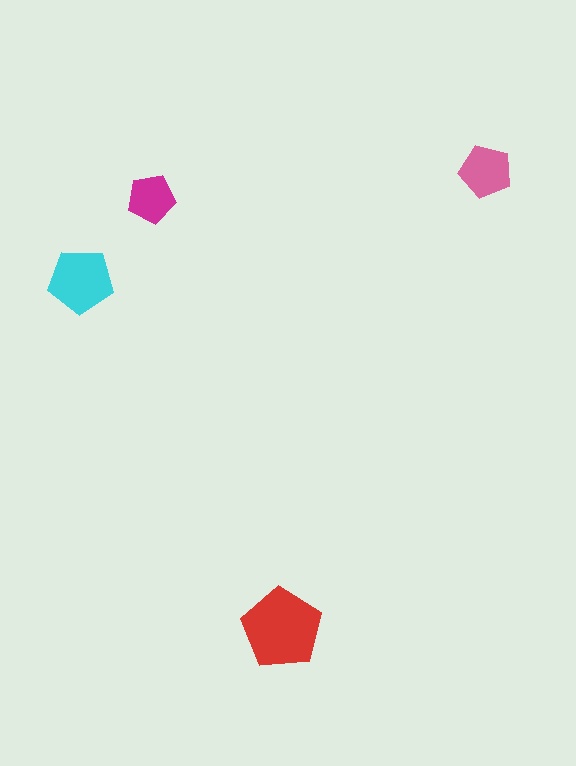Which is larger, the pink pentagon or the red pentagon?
The red one.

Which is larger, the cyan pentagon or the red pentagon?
The red one.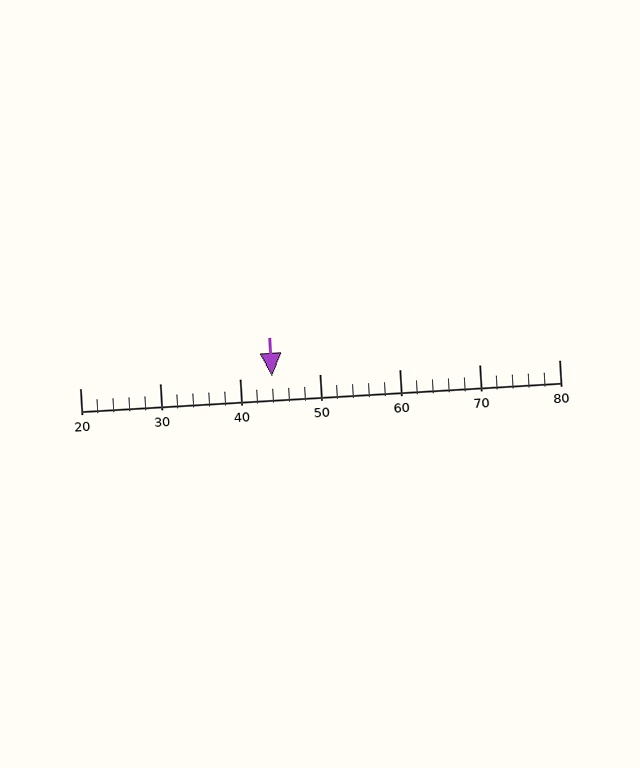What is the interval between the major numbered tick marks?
The major tick marks are spaced 10 units apart.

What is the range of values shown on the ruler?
The ruler shows values from 20 to 80.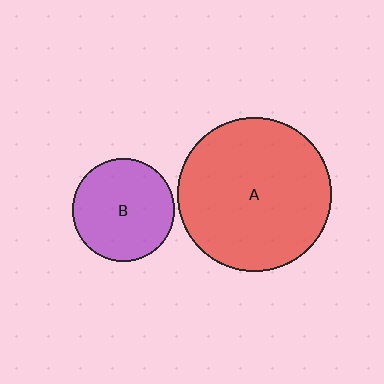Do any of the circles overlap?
No, none of the circles overlap.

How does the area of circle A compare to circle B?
Approximately 2.3 times.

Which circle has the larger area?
Circle A (red).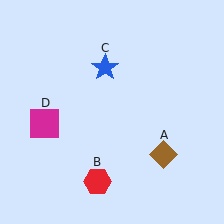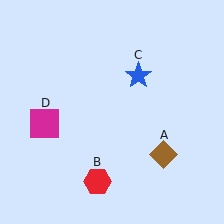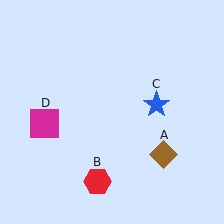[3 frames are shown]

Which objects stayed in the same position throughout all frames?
Brown diamond (object A) and red hexagon (object B) and magenta square (object D) remained stationary.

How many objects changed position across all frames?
1 object changed position: blue star (object C).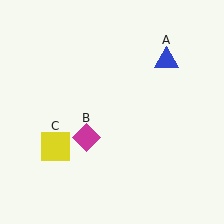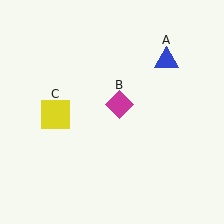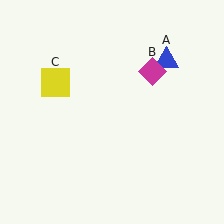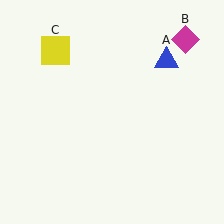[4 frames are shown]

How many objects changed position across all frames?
2 objects changed position: magenta diamond (object B), yellow square (object C).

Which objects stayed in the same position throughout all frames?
Blue triangle (object A) remained stationary.